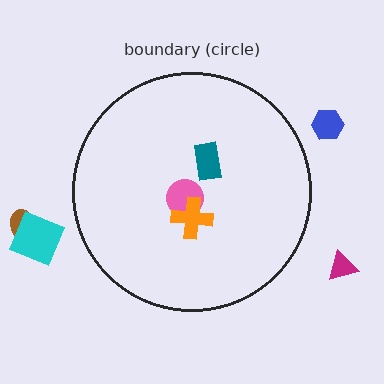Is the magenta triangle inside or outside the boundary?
Outside.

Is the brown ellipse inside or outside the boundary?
Outside.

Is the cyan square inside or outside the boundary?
Outside.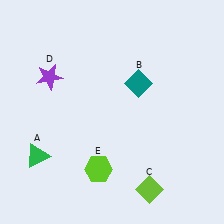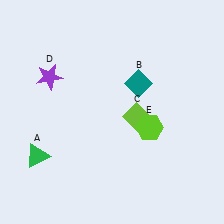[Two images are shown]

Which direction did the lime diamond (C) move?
The lime diamond (C) moved up.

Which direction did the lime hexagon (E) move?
The lime hexagon (E) moved right.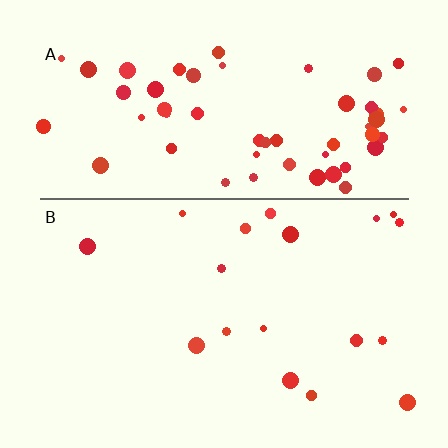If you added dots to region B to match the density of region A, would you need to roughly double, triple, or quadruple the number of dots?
Approximately triple.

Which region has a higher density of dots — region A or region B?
A (the top).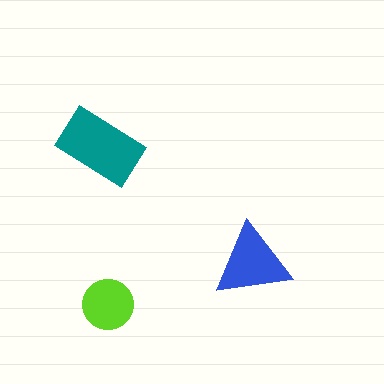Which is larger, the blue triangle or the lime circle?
The blue triangle.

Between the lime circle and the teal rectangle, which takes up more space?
The teal rectangle.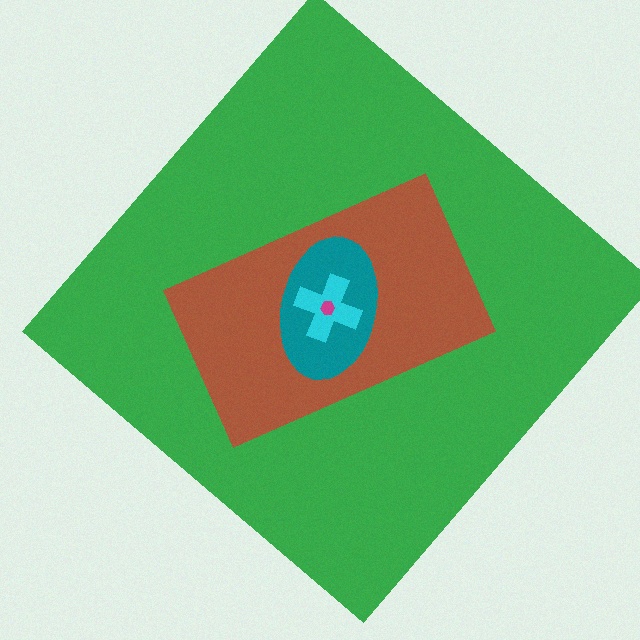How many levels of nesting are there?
5.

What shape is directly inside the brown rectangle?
The teal ellipse.